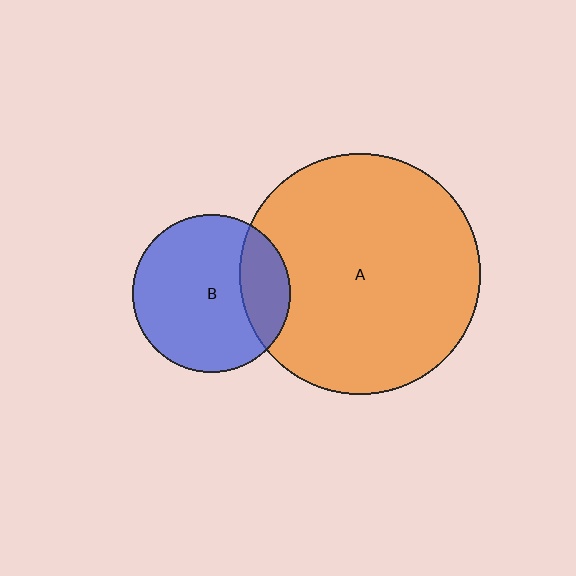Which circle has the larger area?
Circle A (orange).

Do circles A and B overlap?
Yes.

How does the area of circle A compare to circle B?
Approximately 2.3 times.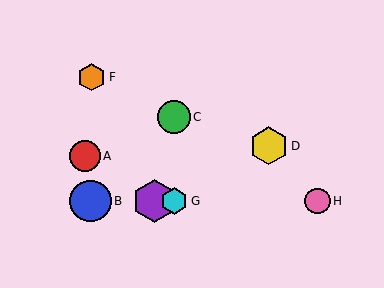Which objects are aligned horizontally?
Objects B, E, G, H are aligned horizontally.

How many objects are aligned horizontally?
4 objects (B, E, G, H) are aligned horizontally.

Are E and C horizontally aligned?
No, E is at y≈201 and C is at y≈117.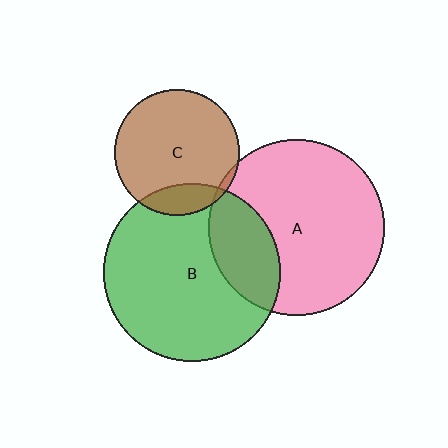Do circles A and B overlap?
Yes.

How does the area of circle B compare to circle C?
Approximately 2.0 times.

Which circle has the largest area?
Circle B (green).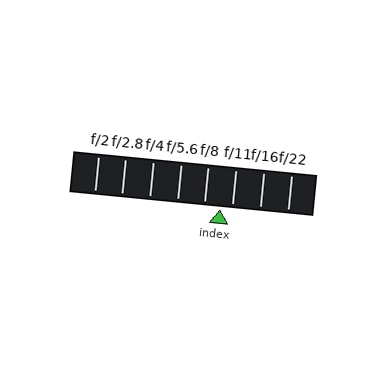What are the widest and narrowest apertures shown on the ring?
The widest aperture shown is f/2 and the narrowest is f/22.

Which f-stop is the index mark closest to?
The index mark is closest to f/11.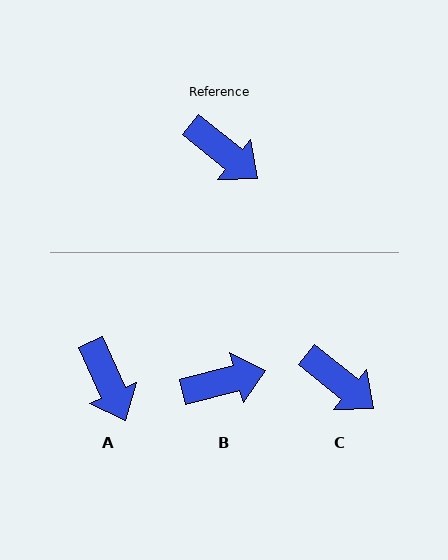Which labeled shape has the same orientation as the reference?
C.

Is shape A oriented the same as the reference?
No, it is off by about 27 degrees.